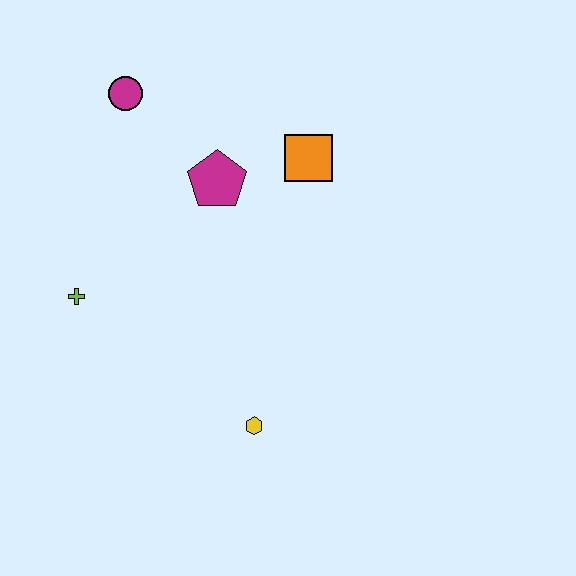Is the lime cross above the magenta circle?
No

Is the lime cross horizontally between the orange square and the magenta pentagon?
No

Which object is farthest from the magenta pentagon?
The yellow hexagon is farthest from the magenta pentagon.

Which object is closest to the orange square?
The magenta pentagon is closest to the orange square.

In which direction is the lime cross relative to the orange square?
The lime cross is to the left of the orange square.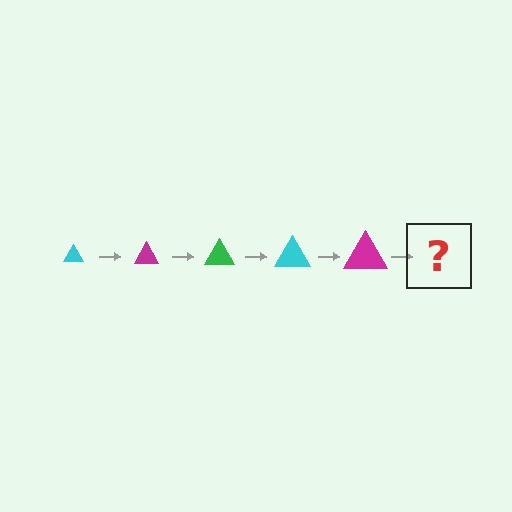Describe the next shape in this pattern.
It should be a green triangle, larger than the previous one.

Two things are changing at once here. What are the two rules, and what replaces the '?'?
The two rules are that the triangle grows larger each step and the color cycles through cyan, magenta, and green. The '?' should be a green triangle, larger than the previous one.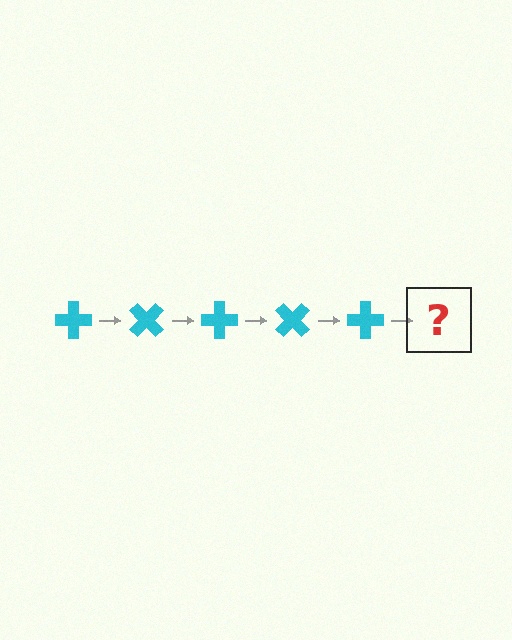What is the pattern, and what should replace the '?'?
The pattern is that the cross rotates 45 degrees each step. The '?' should be a cyan cross rotated 225 degrees.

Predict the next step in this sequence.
The next step is a cyan cross rotated 225 degrees.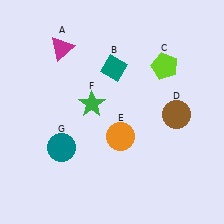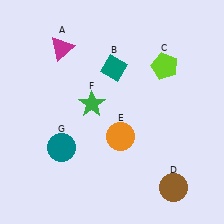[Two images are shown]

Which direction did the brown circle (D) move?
The brown circle (D) moved down.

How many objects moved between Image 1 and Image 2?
1 object moved between the two images.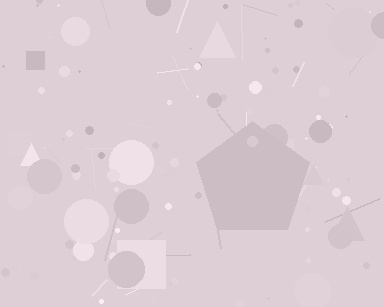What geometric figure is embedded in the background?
A pentagon is embedded in the background.